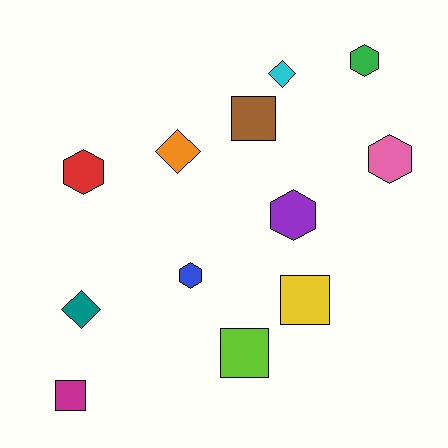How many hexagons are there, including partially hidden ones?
There are 5 hexagons.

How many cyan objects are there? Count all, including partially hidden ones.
There is 1 cyan object.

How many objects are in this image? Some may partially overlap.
There are 12 objects.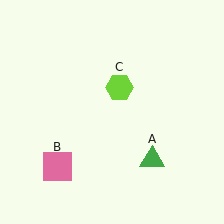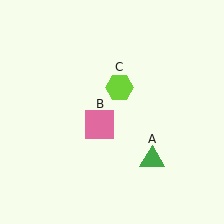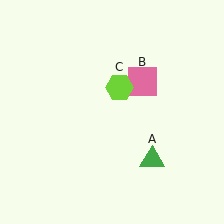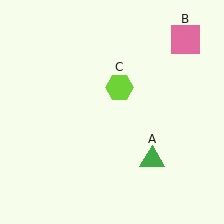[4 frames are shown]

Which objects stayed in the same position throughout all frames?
Green triangle (object A) and lime hexagon (object C) remained stationary.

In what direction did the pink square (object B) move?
The pink square (object B) moved up and to the right.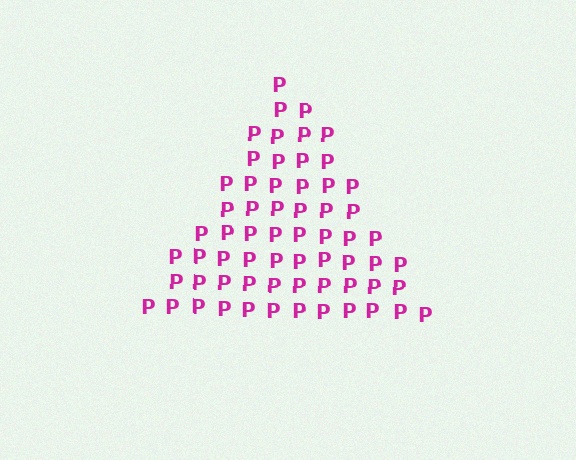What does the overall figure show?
The overall figure shows a triangle.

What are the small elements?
The small elements are letter P's.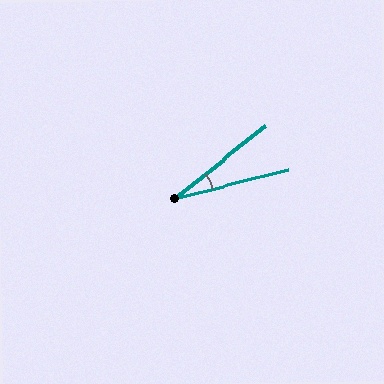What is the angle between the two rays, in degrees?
Approximately 24 degrees.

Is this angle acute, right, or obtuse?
It is acute.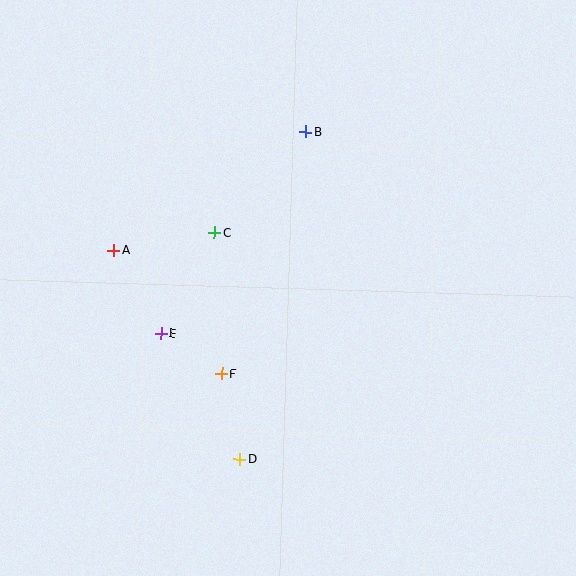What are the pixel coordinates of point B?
Point B is at (305, 131).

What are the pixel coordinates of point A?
Point A is at (114, 250).